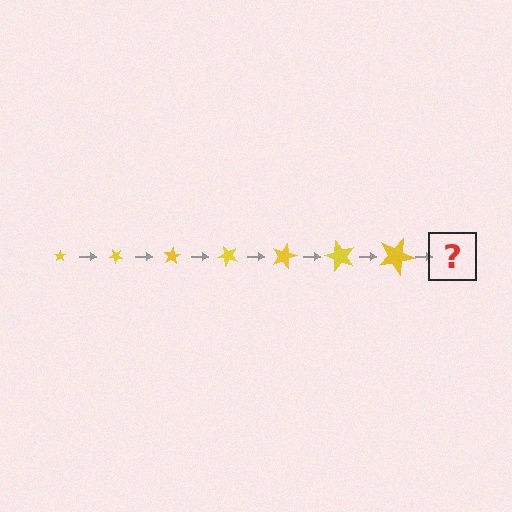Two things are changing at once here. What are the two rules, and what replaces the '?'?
The two rules are that the star grows larger each step and it rotates 40 degrees each step. The '?' should be a star, larger than the previous one and rotated 280 degrees from the start.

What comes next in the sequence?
The next element should be a star, larger than the previous one and rotated 280 degrees from the start.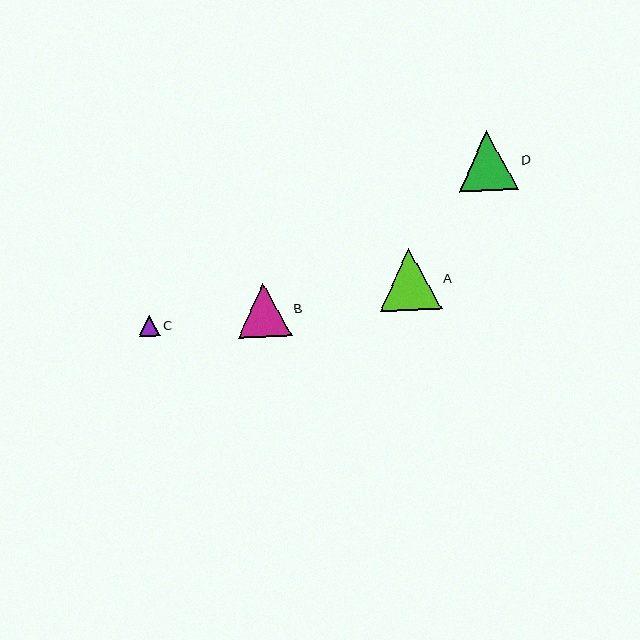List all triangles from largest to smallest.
From largest to smallest: A, D, B, C.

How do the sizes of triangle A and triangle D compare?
Triangle A and triangle D are approximately the same size.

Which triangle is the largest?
Triangle A is the largest with a size of approximately 62 pixels.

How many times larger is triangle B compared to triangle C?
Triangle B is approximately 2.6 times the size of triangle C.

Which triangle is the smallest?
Triangle C is the smallest with a size of approximately 21 pixels.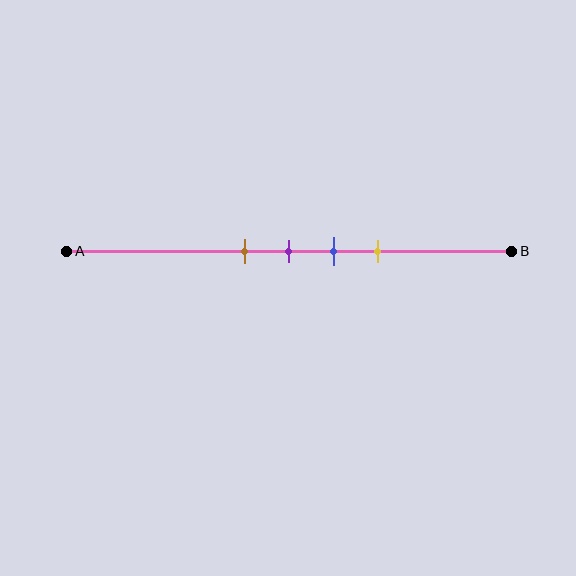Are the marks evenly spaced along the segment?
Yes, the marks are approximately evenly spaced.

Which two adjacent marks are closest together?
The brown and purple marks are the closest adjacent pair.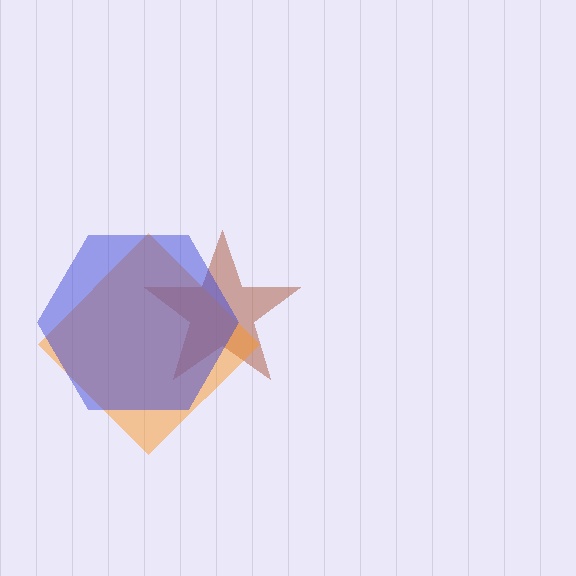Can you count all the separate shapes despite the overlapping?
Yes, there are 3 separate shapes.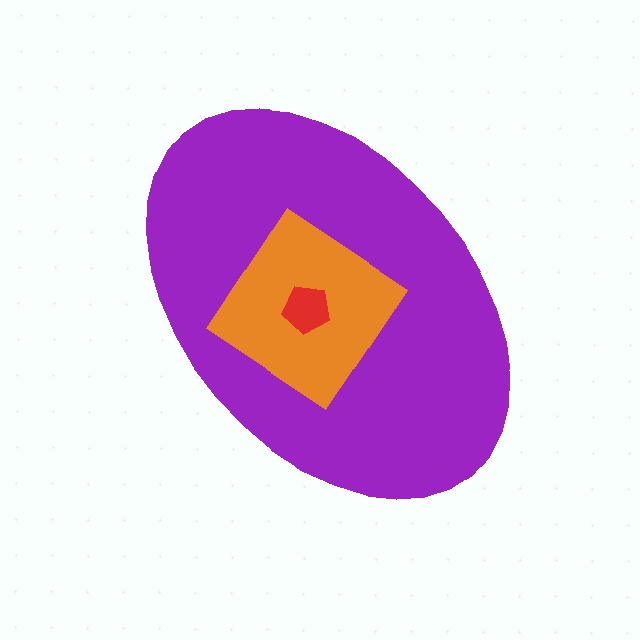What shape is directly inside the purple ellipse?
The orange diamond.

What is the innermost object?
The red pentagon.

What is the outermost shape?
The purple ellipse.